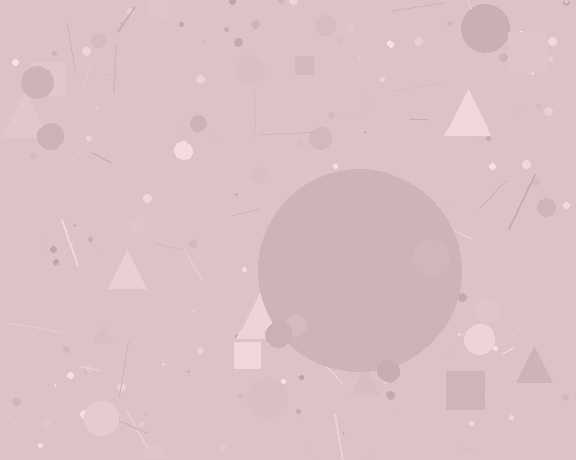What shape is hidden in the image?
A circle is hidden in the image.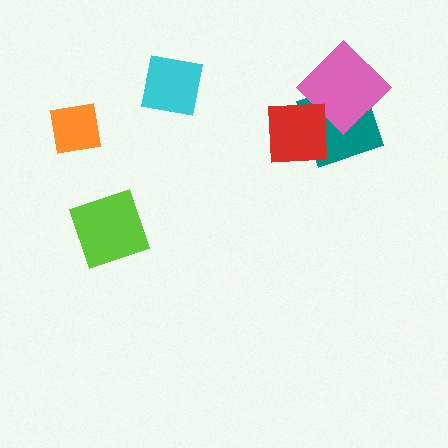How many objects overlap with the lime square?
0 objects overlap with the lime square.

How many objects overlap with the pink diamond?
2 objects overlap with the pink diamond.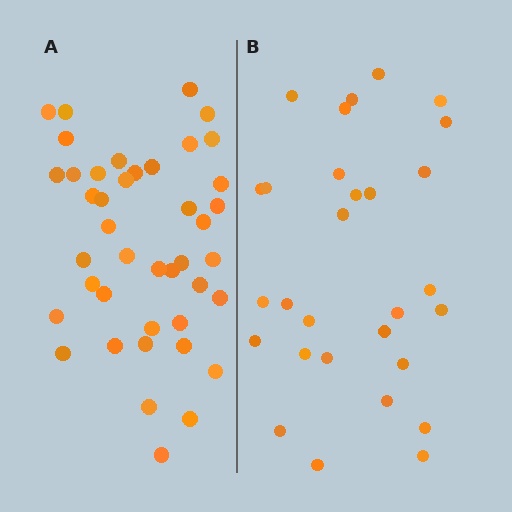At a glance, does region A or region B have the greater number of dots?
Region A (the left region) has more dots.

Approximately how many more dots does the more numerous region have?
Region A has approximately 15 more dots than region B.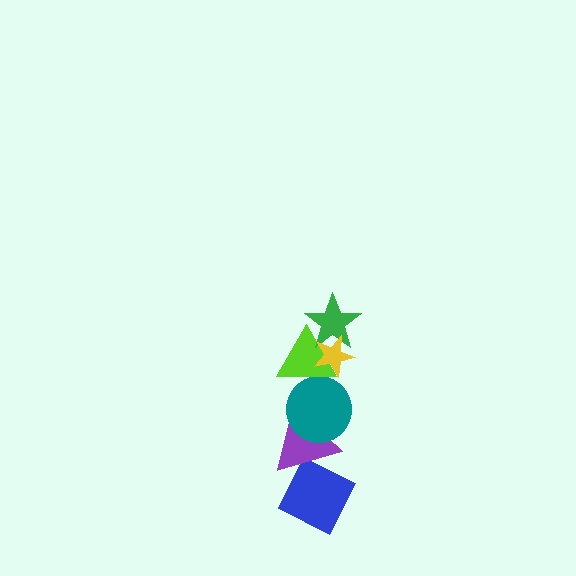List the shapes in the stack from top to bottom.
From top to bottom: the yellow star, the green star, the lime triangle, the teal circle, the purple triangle, the blue diamond.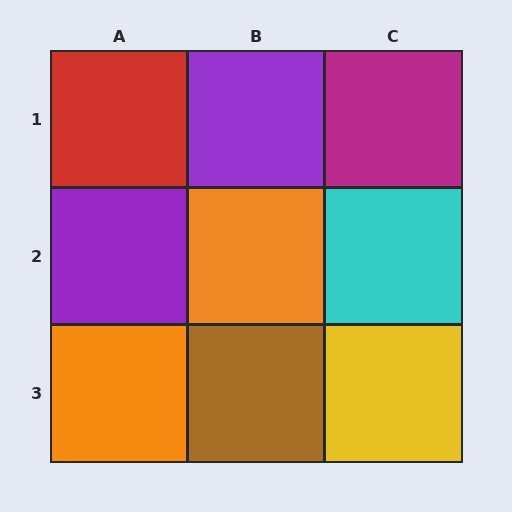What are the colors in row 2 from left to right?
Purple, orange, cyan.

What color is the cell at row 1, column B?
Purple.